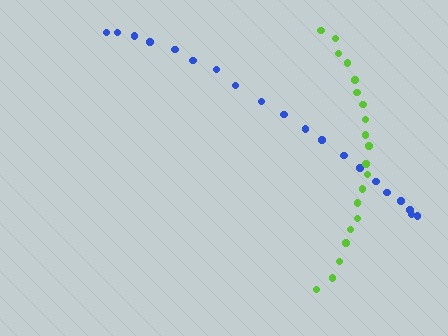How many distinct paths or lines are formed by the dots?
There are 2 distinct paths.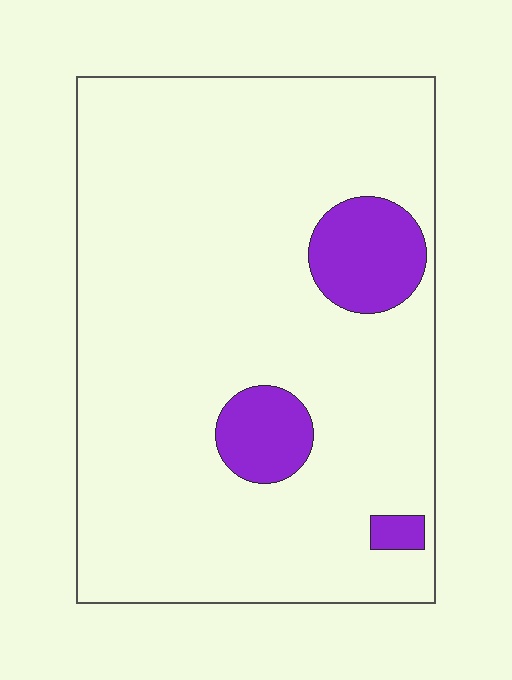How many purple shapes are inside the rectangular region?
3.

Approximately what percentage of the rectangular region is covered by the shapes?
Approximately 10%.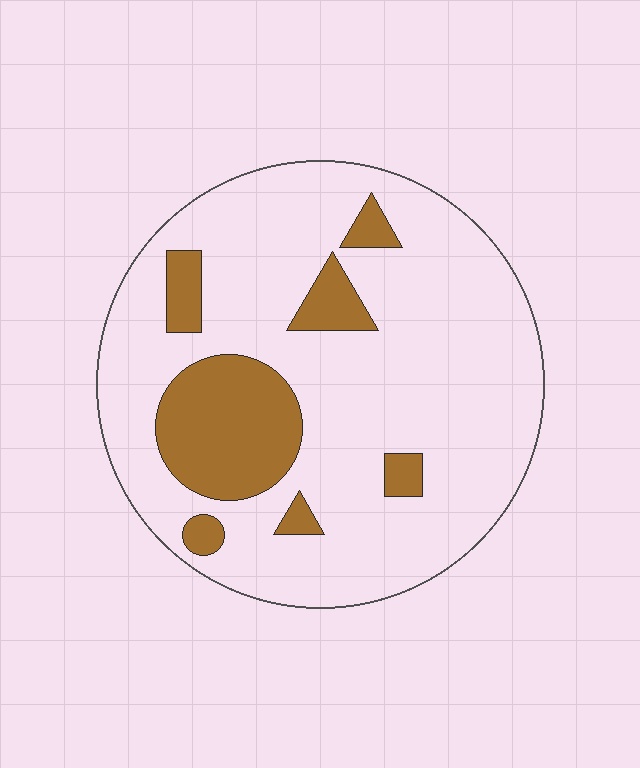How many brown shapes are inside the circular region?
7.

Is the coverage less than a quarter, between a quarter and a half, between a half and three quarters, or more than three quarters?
Less than a quarter.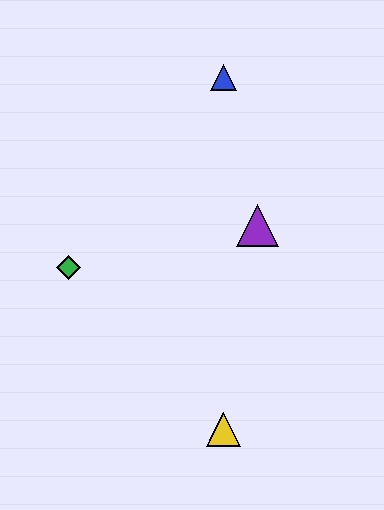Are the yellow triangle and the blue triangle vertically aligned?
Yes, both are at x≈223.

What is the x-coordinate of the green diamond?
The green diamond is at x≈69.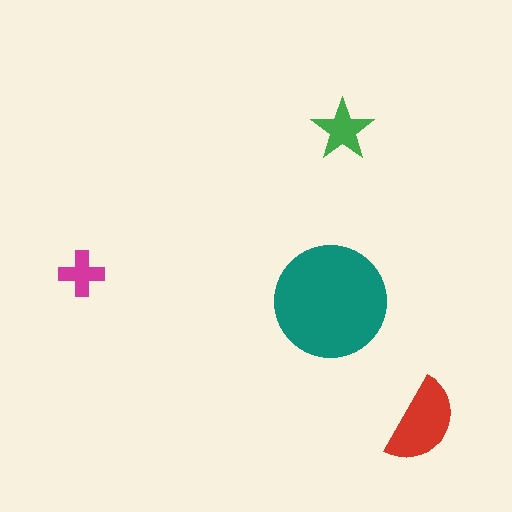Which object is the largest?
The teal circle.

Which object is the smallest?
The magenta cross.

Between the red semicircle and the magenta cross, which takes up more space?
The red semicircle.